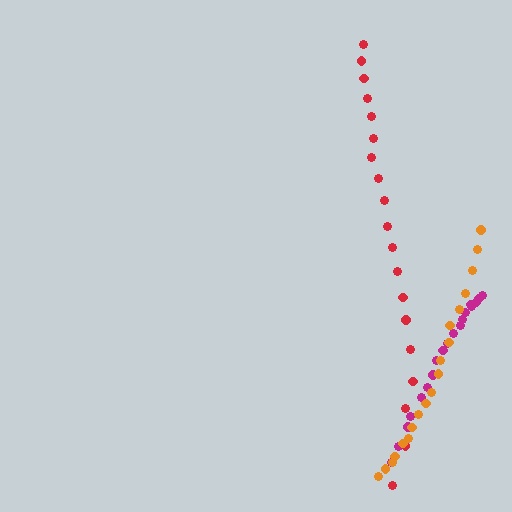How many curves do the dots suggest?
There are 3 distinct paths.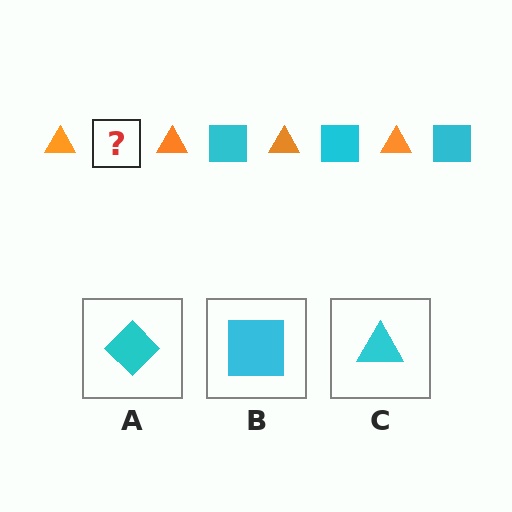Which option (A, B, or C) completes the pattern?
B.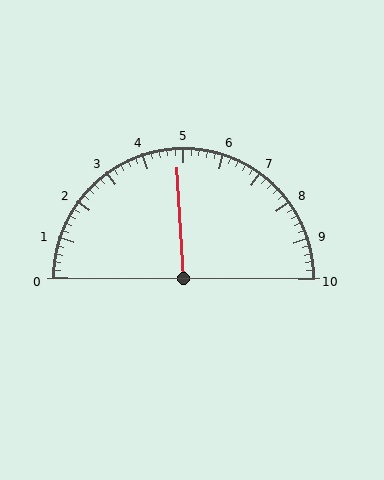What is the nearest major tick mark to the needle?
The nearest major tick mark is 5.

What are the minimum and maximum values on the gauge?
The gauge ranges from 0 to 10.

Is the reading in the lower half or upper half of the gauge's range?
The reading is in the lower half of the range (0 to 10).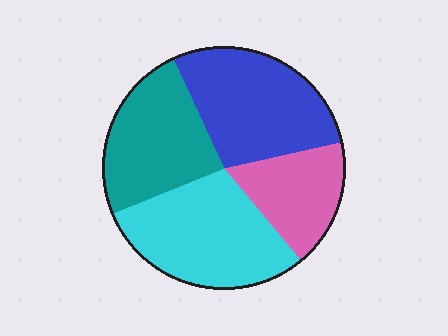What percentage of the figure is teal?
Teal covers roughly 25% of the figure.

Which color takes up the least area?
Pink, at roughly 15%.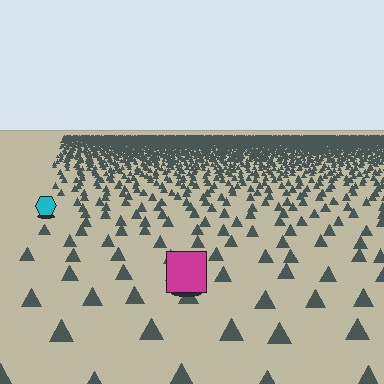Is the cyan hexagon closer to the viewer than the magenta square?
No. The magenta square is closer — you can tell from the texture gradient: the ground texture is coarser near it.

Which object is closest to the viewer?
The magenta square is closest. The texture marks near it are larger and more spread out.